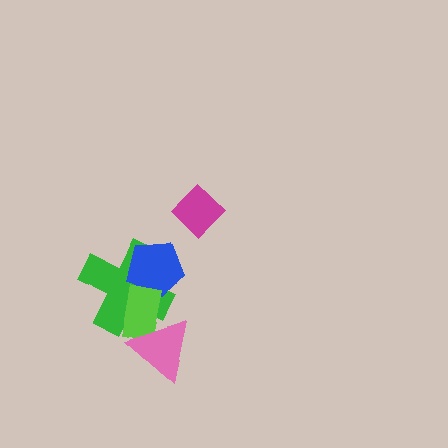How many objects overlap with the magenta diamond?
0 objects overlap with the magenta diamond.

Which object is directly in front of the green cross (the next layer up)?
The blue pentagon is directly in front of the green cross.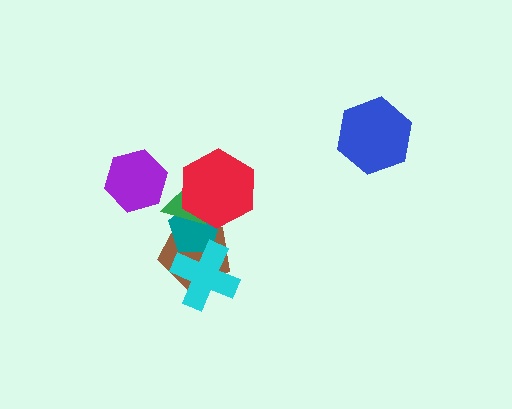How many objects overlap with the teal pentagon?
4 objects overlap with the teal pentagon.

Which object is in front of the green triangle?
The red hexagon is in front of the green triangle.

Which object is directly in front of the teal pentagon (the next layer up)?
The green triangle is directly in front of the teal pentagon.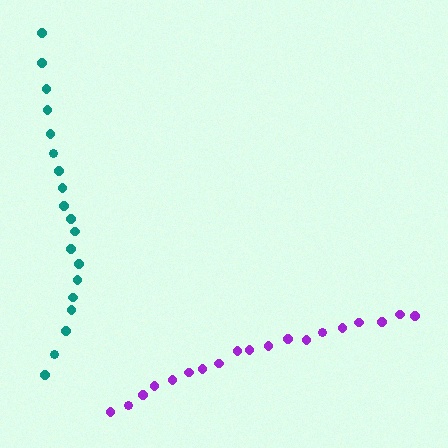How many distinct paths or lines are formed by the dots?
There are 2 distinct paths.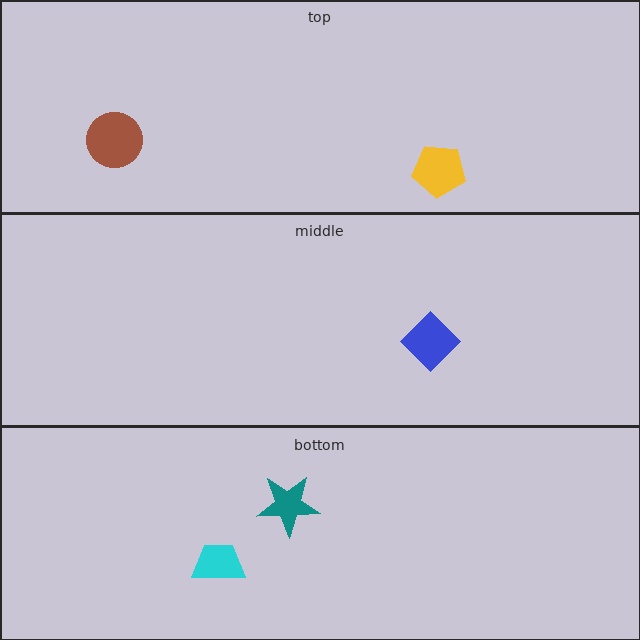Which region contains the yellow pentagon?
The top region.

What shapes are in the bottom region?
The cyan trapezoid, the teal star.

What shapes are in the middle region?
The blue diamond.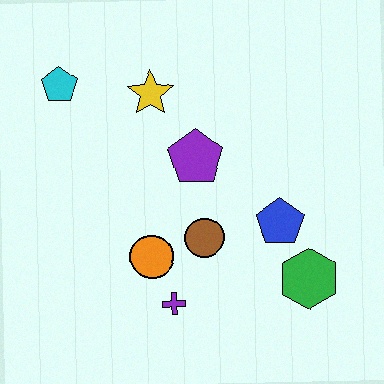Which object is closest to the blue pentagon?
The green hexagon is closest to the blue pentagon.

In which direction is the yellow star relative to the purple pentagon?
The yellow star is above the purple pentagon.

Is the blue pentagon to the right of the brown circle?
Yes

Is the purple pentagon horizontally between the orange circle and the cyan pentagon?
No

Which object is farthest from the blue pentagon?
The cyan pentagon is farthest from the blue pentagon.